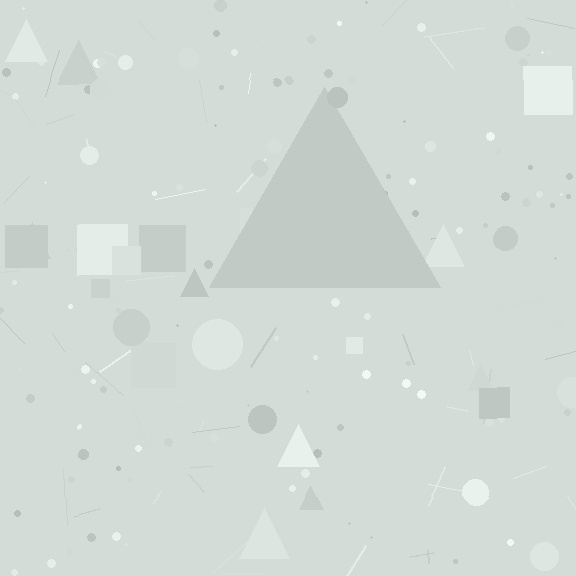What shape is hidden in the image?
A triangle is hidden in the image.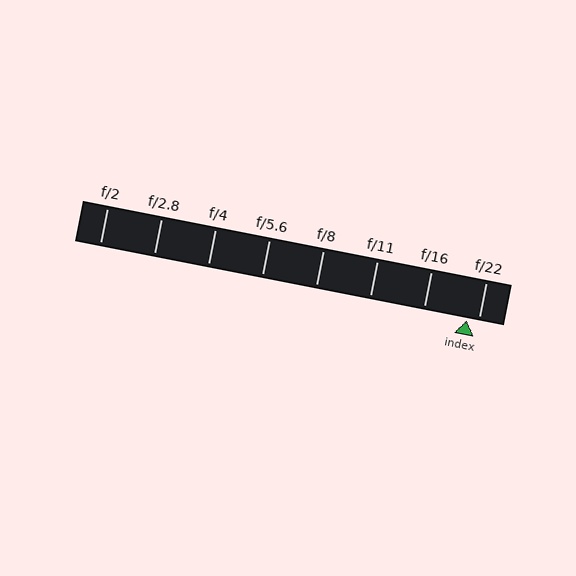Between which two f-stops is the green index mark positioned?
The index mark is between f/16 and f/22.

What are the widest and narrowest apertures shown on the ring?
The widest aperture shown is f/2 and the narrowest is f/22.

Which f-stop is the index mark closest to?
The index mark is closest to f/22.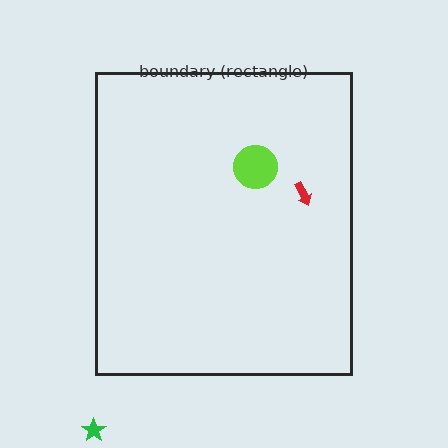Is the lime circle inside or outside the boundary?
Inside.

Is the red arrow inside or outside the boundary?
Inside.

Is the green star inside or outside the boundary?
Outside.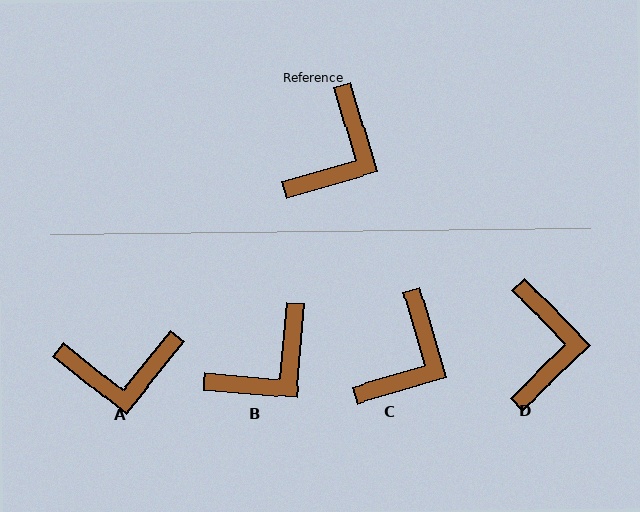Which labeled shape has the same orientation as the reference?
C.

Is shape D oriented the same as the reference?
No, it is off by about 28 degrees.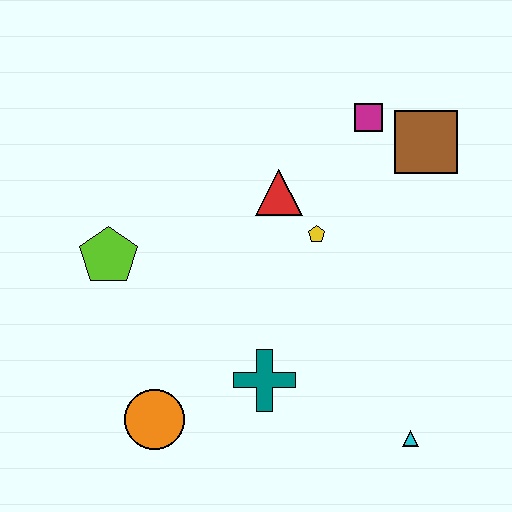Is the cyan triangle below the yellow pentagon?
Yes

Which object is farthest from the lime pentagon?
The cyan triangle is farthest from the lime pentagon.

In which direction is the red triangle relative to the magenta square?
The red triangle is to the left of the magenta square.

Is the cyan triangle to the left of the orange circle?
No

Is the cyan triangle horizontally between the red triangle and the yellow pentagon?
No